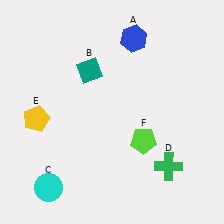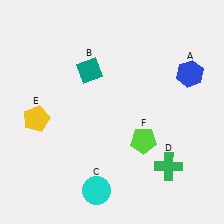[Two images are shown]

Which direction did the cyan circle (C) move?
The cyan circle (C) moved right.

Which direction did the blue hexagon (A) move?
The blue hexagon (A) moved right.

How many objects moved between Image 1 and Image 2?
2 objects moved between the two images.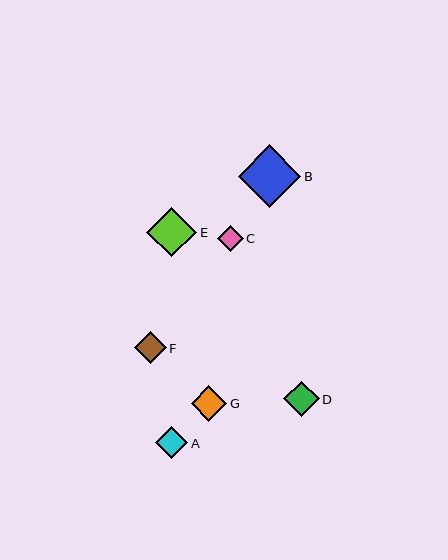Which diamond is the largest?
Diamond B is the largest with a size of approximately 63 pixels.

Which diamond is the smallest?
Diamond C is the smallest with a size of approximately 26 pixels.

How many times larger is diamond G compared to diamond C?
Diamond G is approximately 1.4 times the size of diamond C.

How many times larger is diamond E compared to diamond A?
Diamond E is approximately 1.6 times the size of diamond A.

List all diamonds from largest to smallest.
From largest to smallest: B, E, D, G, A, F, C.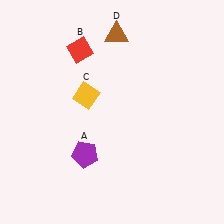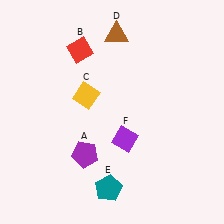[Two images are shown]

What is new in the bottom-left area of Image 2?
A teal pentagon (E) was added in the bottom-left area of Image 2.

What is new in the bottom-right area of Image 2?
A purple diamond (F) was added in the bottom-right area of Image 2.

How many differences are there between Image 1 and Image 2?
There are 2 differences between the two images.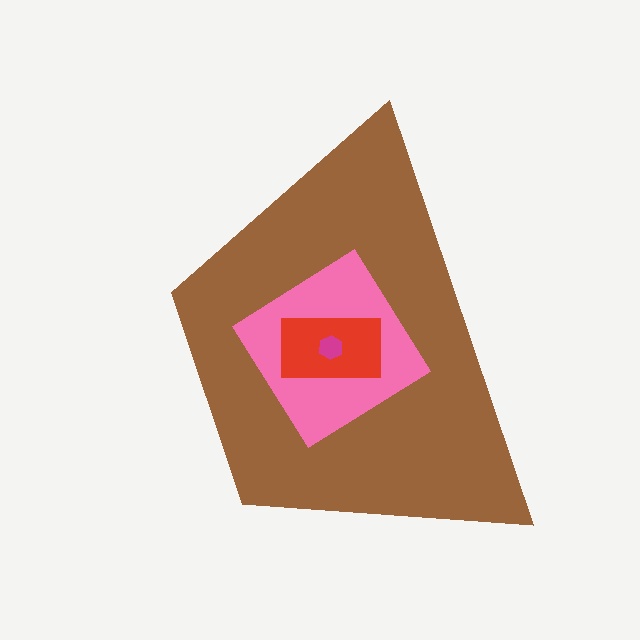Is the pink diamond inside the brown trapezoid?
Yes.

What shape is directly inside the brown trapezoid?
The pink diamond.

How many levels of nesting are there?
4.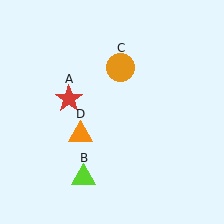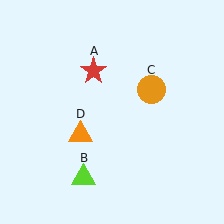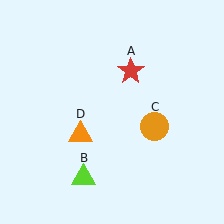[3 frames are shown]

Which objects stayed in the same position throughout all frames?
Lime triangle (object B) and orange triangle (object D) remained stationary.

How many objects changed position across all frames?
2 objects changed position: red star (object A), orange circle (object C).